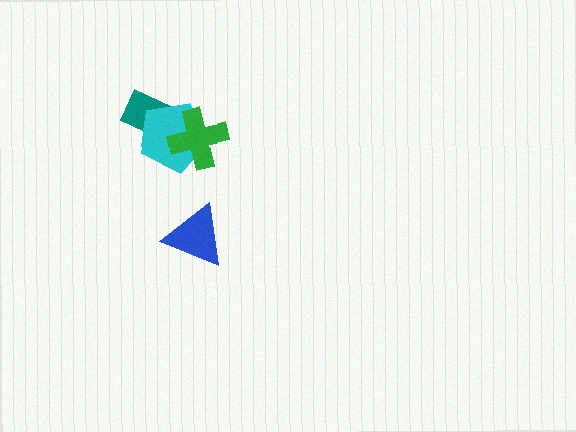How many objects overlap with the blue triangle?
0 objects overlap with the blue triangle.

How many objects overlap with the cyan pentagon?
2 objects overlap with the cyan pentagon.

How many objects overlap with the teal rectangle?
2 objects overlap with the teal rectangle.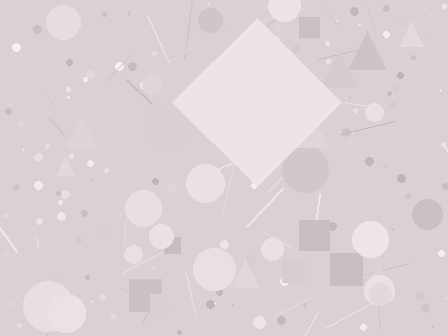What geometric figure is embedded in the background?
A diamond is embedded in the background.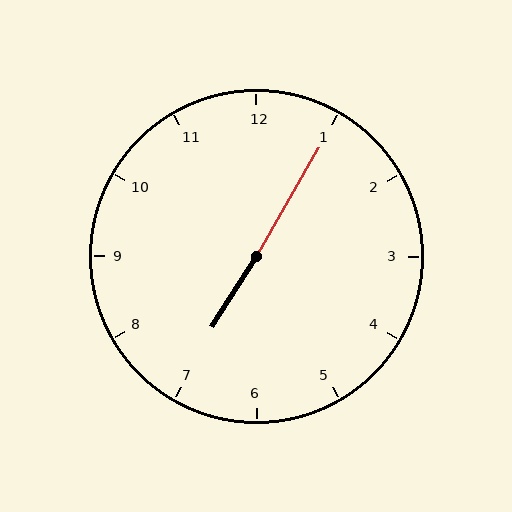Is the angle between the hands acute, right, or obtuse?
It is obtuse.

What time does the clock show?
7:05.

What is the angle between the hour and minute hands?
Approximately 178 degrees.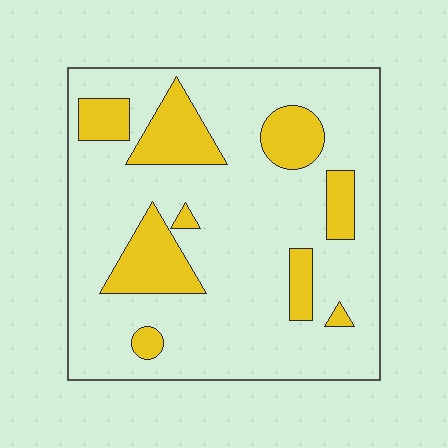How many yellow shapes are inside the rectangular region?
9.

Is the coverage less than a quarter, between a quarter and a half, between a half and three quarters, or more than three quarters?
Less than a quarter.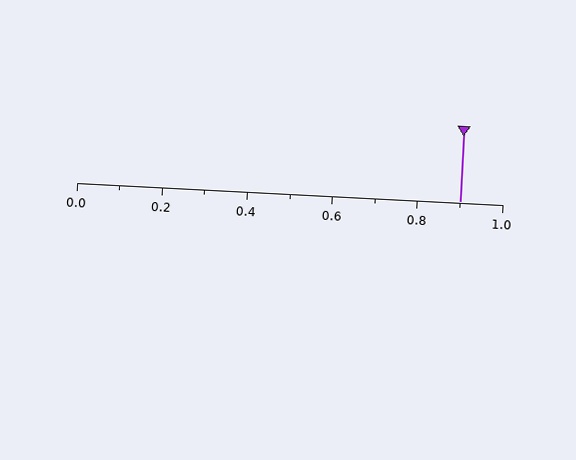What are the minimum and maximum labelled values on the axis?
The axis runs from 0.0 to 1.0.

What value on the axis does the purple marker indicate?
The marker indicates approximately 0.9.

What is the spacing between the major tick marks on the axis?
The major ticks are spaced 0.2 apart.